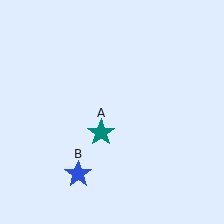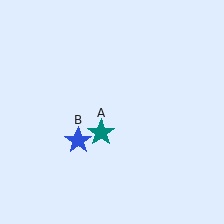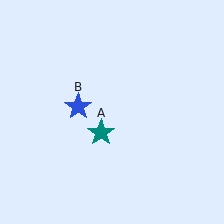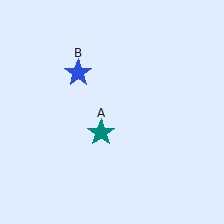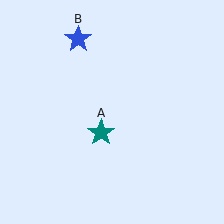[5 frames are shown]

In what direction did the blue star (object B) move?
The blue star (object B) moved up.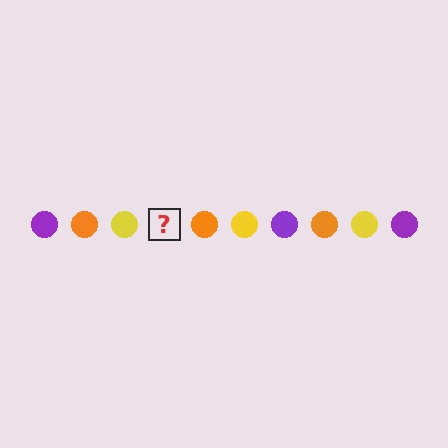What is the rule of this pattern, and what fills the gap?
The rule is that the pattern cycles through purple, orange, yellow circles. The gap should be filled with a purple circle.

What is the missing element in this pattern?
The missing element is a purple circle.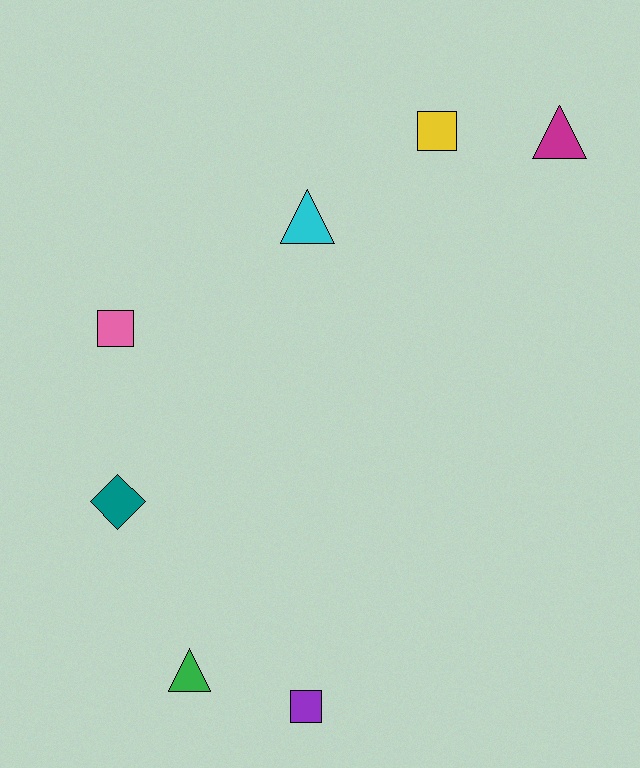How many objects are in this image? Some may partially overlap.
There are 7 objects.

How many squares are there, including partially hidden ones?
There are 3 squares.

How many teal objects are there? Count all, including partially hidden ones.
There is 1 teal object.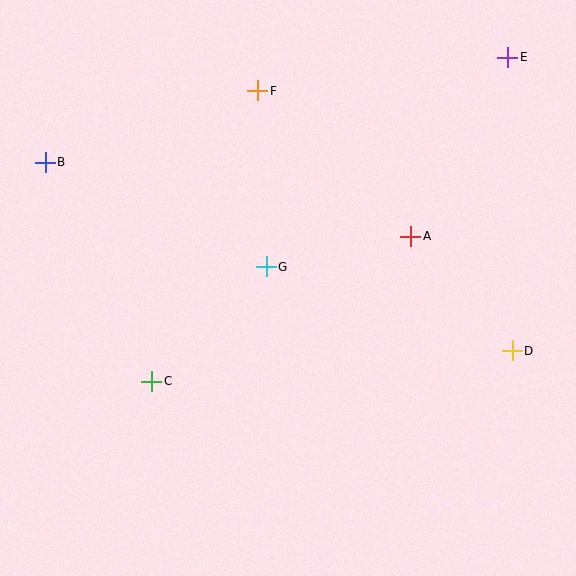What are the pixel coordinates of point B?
Point B is at (45, 162).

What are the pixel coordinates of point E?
Point E is at (508, 57).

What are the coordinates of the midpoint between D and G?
The midpoint between D and G is at (389, 309).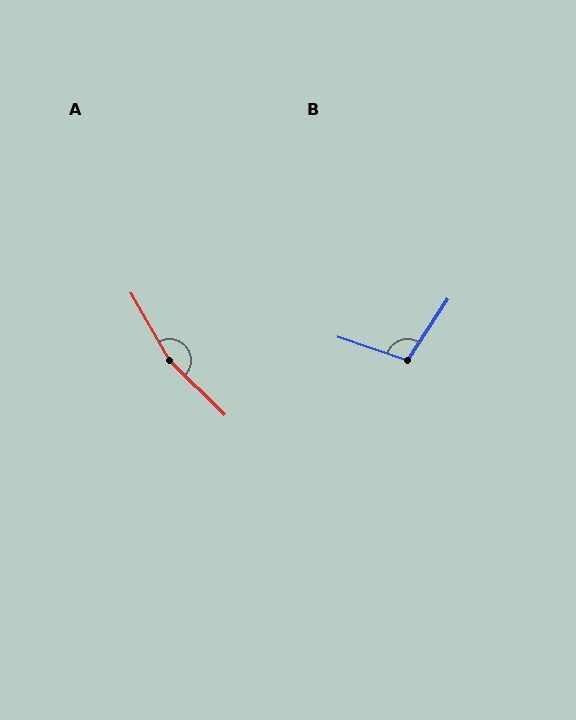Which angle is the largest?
A, at approximately 165 degrees.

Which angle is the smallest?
B, at approximately 104 degrees.